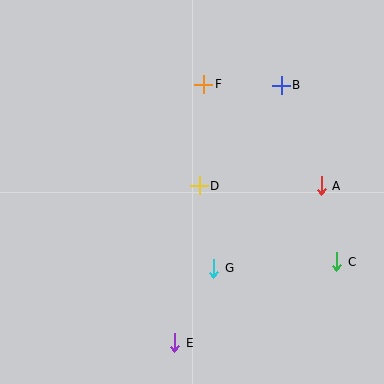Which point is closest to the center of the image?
Point D at (199, 186) is closest to the center.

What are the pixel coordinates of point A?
Point A is at (321, 186).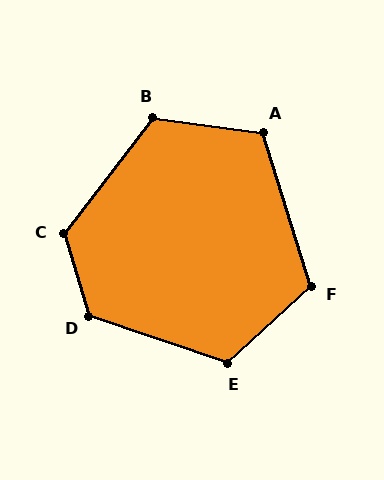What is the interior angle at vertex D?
Approximately 126 degrees (obtuse).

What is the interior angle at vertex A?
Approximately 115 degrees (obtuse).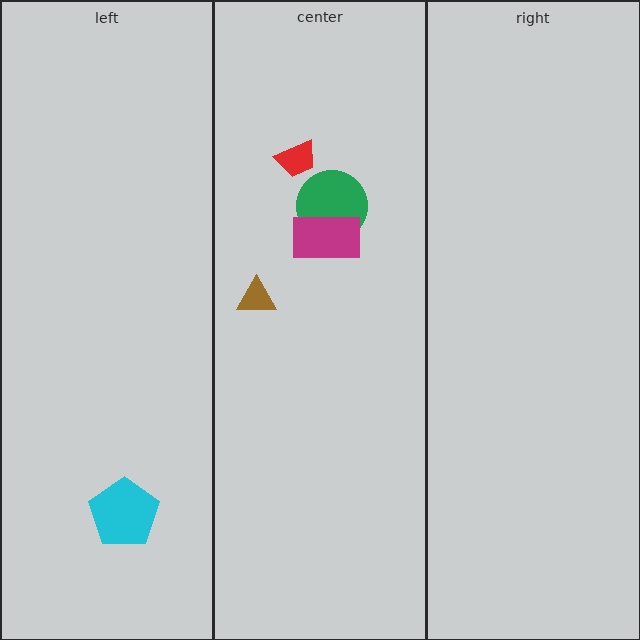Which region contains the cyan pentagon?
The left region.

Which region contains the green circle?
The center region.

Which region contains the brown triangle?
The center region.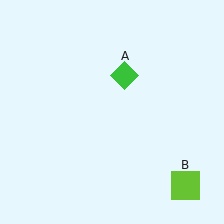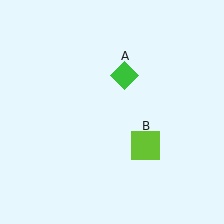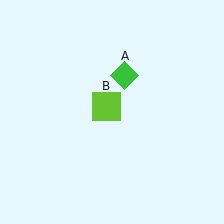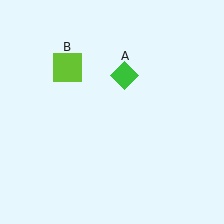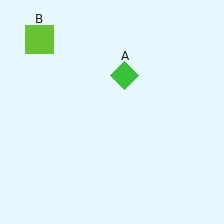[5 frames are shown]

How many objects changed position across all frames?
1 object changed position: lime square (object B).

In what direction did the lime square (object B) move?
The lime square (object B) moved up and to the left.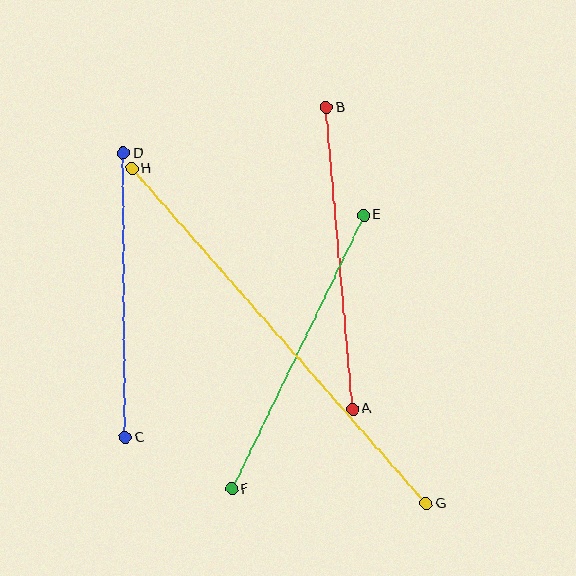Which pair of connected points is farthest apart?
Points G and H are farthest apart.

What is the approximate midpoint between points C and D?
The midpoint is at approximately (124, 295) pixels.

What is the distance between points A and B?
The distance is approximately 303 pixels.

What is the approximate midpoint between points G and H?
The midpoint is at approximately (279, 336) pixels.